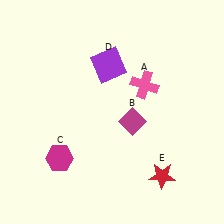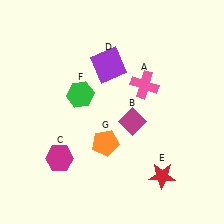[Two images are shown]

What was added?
A green hexagon (F), an orange pentagon (G) were added in Image 2.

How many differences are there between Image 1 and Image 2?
There are 2 differences between the two images.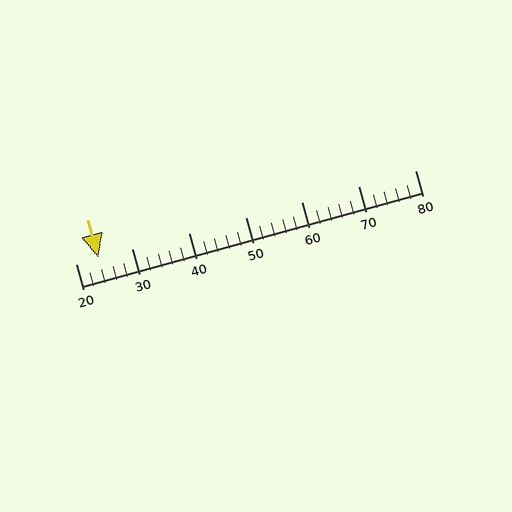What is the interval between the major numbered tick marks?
The major tick marks are spaced 10 units apart.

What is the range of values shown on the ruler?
The ruler shows values from 20 to 80.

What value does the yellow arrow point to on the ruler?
The yellow arrow points to approximately 24.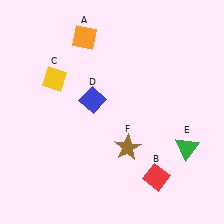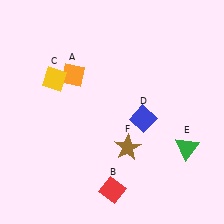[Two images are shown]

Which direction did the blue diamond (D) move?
The blue diamond (D) moved right.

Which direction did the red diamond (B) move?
The red diamond (B) moved left.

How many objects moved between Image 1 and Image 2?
3 objects moved between the two images.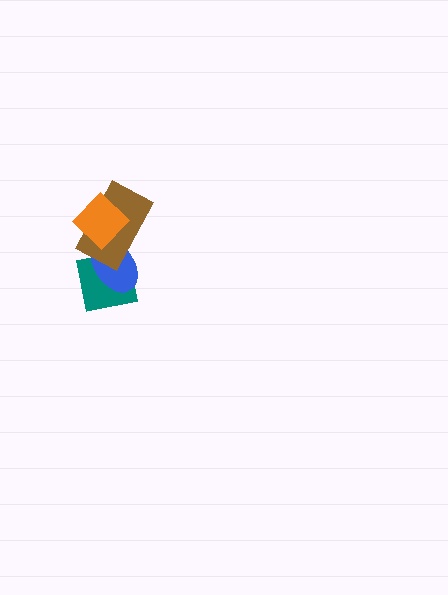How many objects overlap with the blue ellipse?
3 objects overlap with the blue ellipse.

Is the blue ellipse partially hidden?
Yes, it is partially covered by another shape.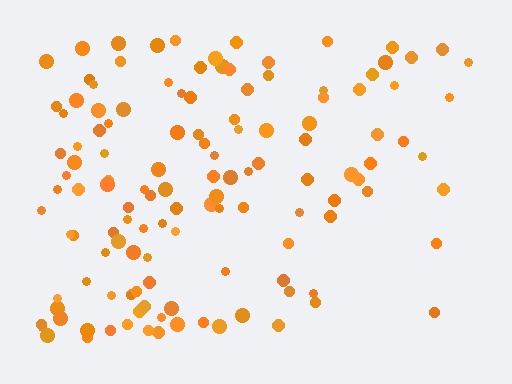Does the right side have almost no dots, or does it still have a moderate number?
Still a moderate number, just noticeably fewer than the left.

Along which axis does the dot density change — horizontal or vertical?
Horizontal.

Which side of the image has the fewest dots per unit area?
The right.